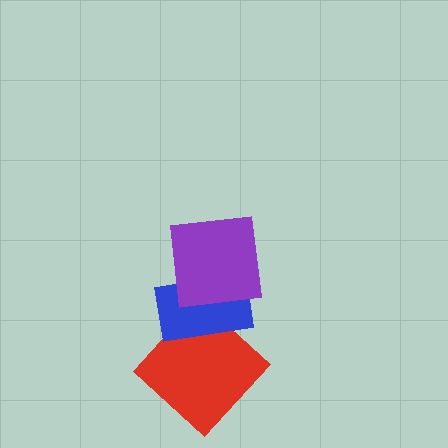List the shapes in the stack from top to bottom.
From top to bottom: the purple square, the blue rectangle, the red diamond.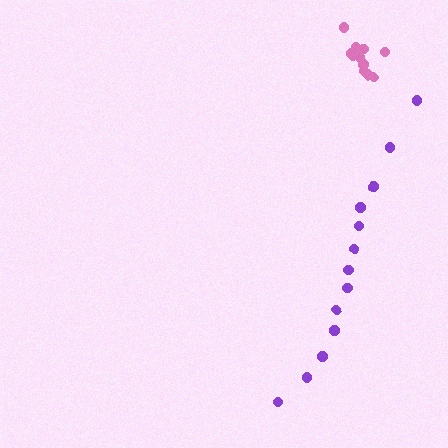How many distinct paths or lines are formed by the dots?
There are 2 distinct paths.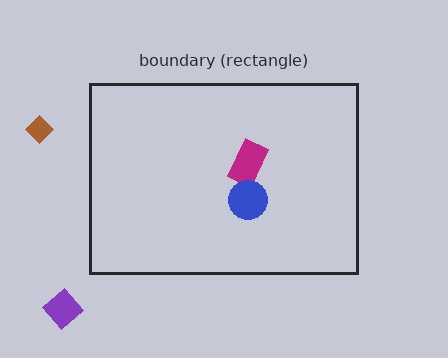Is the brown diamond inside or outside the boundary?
Outside.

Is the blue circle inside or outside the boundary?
Inside.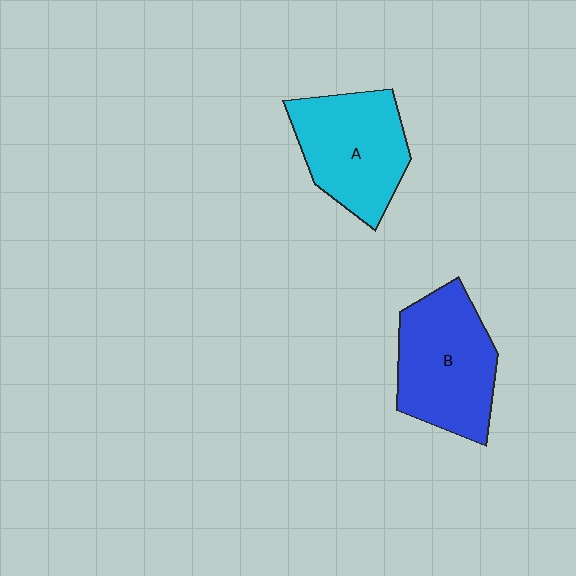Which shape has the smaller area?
Shape A (cyan).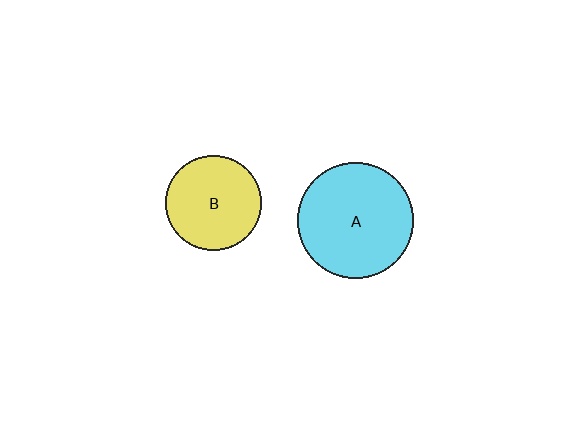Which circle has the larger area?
Circle A (cyan).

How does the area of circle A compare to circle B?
Approximately 1.5 times.